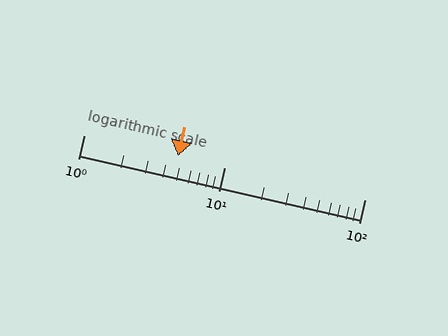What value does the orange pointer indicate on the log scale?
The pointer indicates approximately 4.7.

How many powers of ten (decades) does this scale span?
The scale spans 2 decades, from 1 to 100.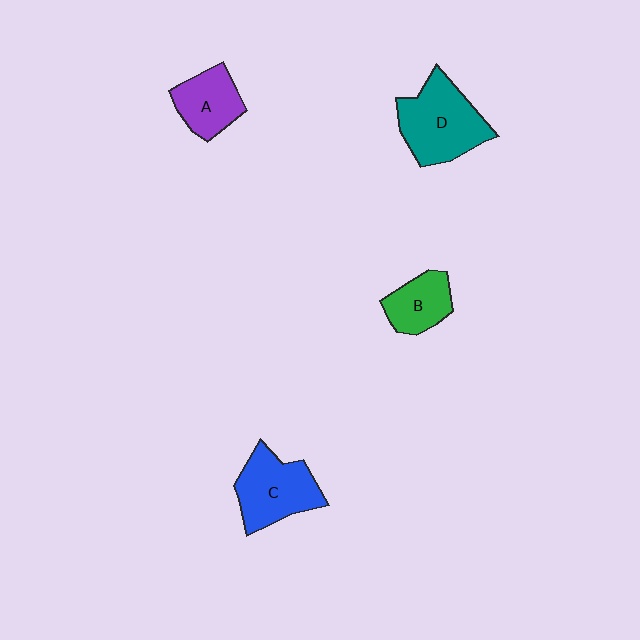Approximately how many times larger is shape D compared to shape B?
Approximately 1.8 times.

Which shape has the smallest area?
Shape B (green).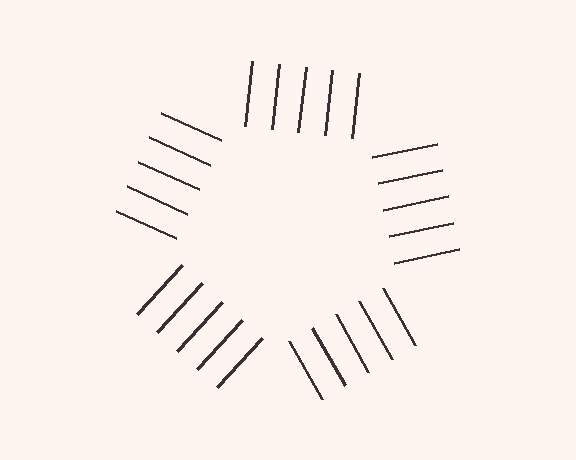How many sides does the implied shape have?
5 sides — the line-ends trace a pentagon.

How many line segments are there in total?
25 — 5 along each of the 5 edges.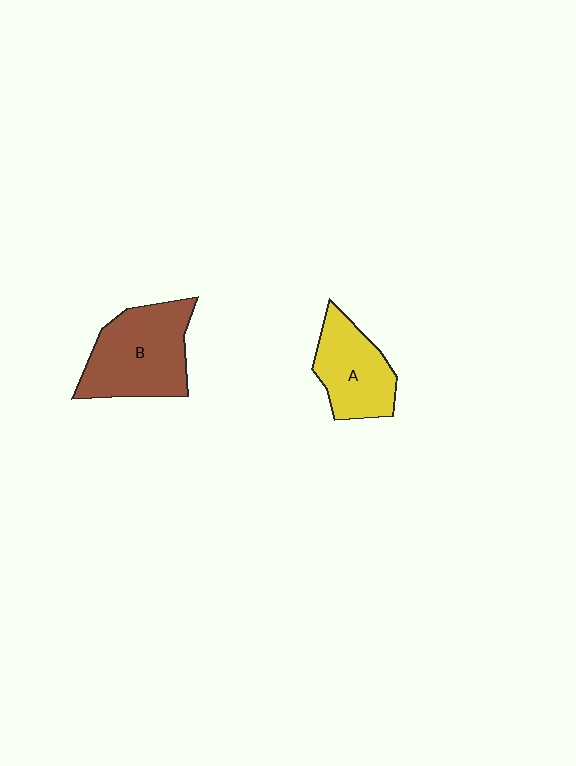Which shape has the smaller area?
Shape A (yellow).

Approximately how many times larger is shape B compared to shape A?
Approximately 1.3 times.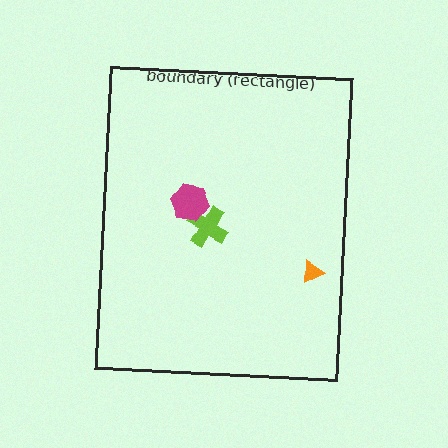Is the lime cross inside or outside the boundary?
Inside.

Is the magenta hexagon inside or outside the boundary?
Inside.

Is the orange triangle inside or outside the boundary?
Inside.